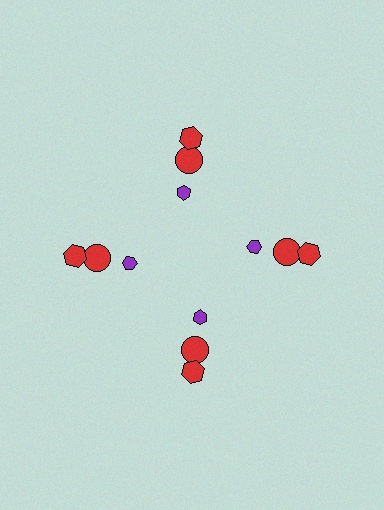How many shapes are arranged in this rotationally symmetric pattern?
There are 12 shapes, arranged in 4 groups of 3.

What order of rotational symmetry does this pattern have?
This pattern has 4-fold rotational symmetry.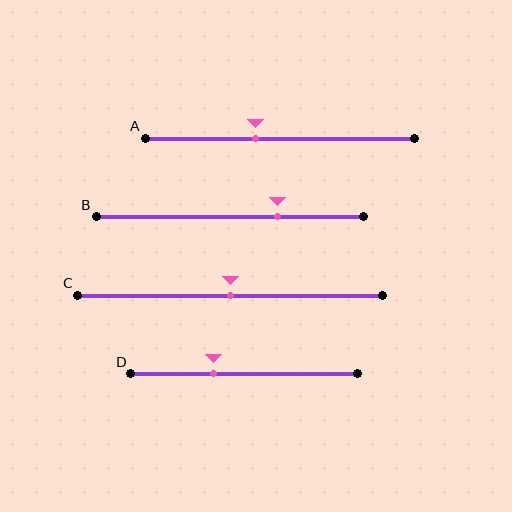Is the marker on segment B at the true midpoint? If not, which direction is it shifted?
No, the marker on segment B is shifted to the right by about 18% of the segment length.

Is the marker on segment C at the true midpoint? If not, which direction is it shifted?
Yes, the marker on segment C is at the true midpoint.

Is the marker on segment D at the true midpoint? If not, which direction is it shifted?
No, the marker on segment D is shifted to the left by about 13% of the segment length.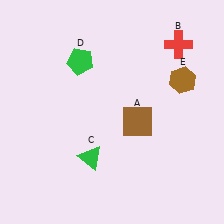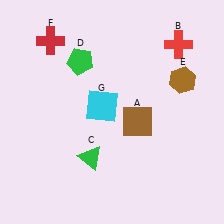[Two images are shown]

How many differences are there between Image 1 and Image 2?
There are 2 differences between the two images.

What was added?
A red cross (F), a cyan square (G) were added in Image 2.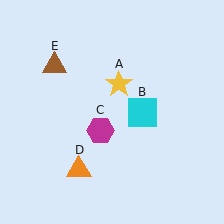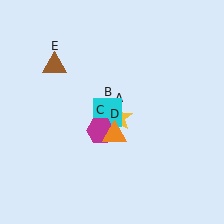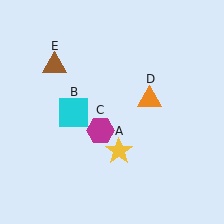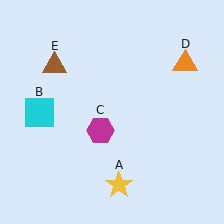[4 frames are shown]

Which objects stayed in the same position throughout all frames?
Magenta hexagon (object C) and brown triangle (object E) remained stationary.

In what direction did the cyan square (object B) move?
The cyan square (object B) moved left.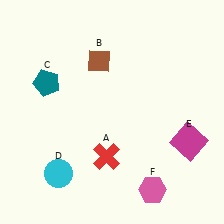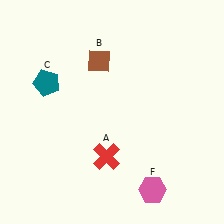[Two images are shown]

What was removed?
The magenta square (E), the cyan circle (D) were removed in Image 2.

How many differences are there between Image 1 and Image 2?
There are 2 differences between the two images.